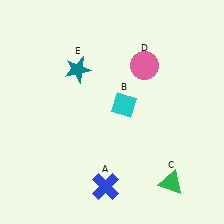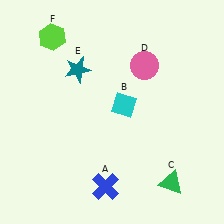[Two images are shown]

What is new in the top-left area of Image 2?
A lime hexagon (F) was added in the top-left area of Image 2.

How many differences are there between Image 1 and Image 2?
There is 1 difference between the two images.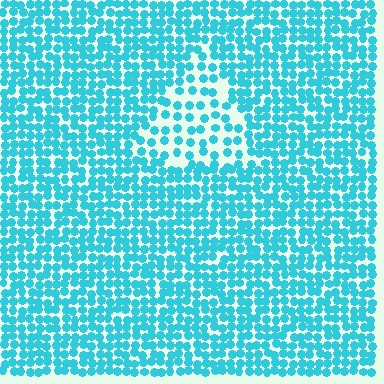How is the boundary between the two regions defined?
The boundary is defined by a change in element density (approximately 2.0x ratio). All elements are the same color, size, and shape.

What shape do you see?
I see a triangle.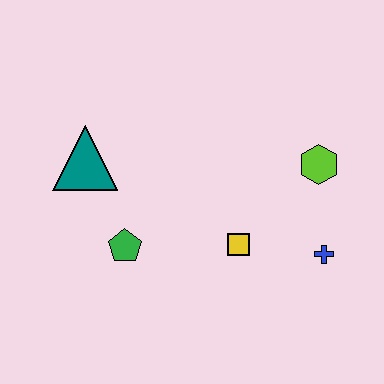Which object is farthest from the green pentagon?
The lime hexagon is farthest from the green pentagon.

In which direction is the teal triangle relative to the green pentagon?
The teal triangle is above the green pentagon.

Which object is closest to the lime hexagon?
The blue cross is closest to the lime hexagon.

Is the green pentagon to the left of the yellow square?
Yes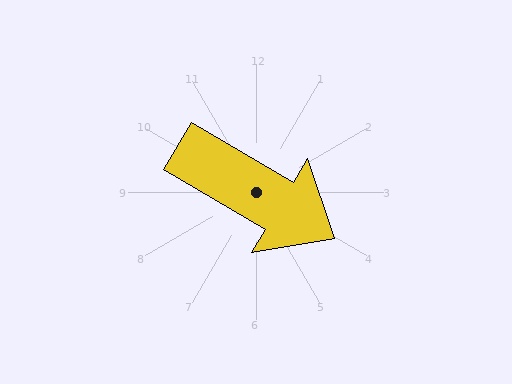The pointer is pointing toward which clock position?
Roughly 4 o'clock.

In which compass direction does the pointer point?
Southeast.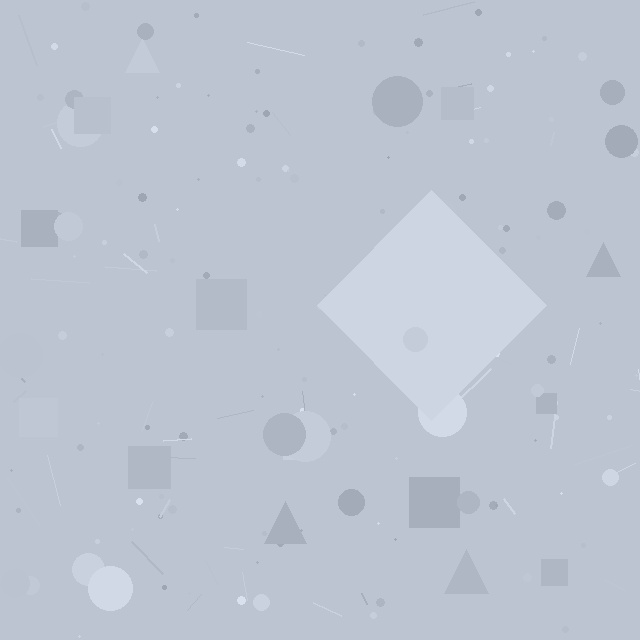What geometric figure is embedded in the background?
A diamond is embedded in the background.